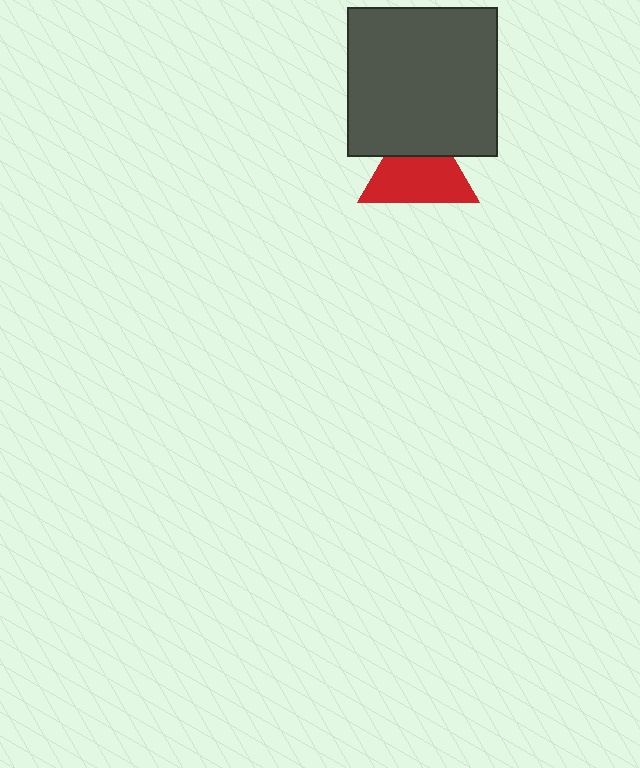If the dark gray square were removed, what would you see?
You would see the complete red triangle.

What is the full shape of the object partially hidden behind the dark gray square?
The partially hidden object is a red triangle.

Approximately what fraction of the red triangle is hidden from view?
Roughly 32% of the red triangle is hidden behind the dark gray square.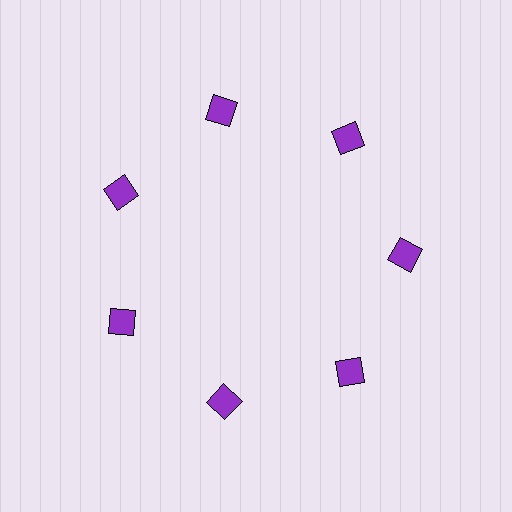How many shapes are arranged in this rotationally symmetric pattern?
There are 7 shapes, arranged in 7 groups of 1.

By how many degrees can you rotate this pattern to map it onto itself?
The pattern maps onto itself every 51 degrees of rotation.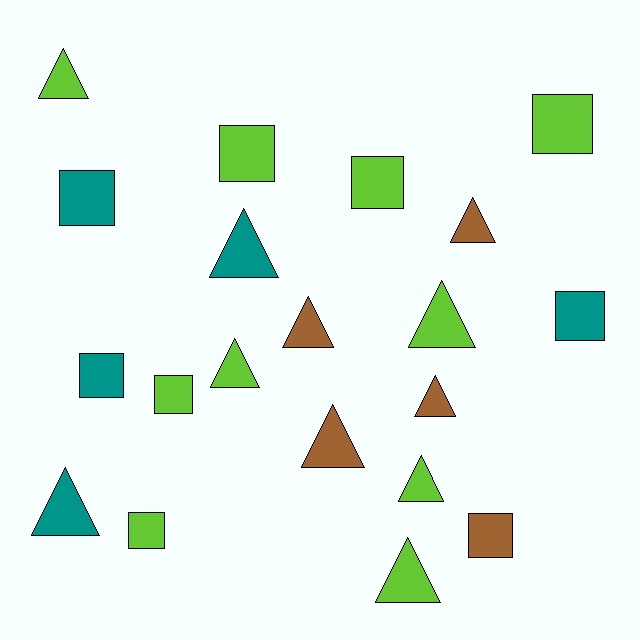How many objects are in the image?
There are 20 objects.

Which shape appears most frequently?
Triangle, with 11 objects.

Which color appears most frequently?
Lime, with 10 objects.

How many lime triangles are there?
There are 5 lime triangles.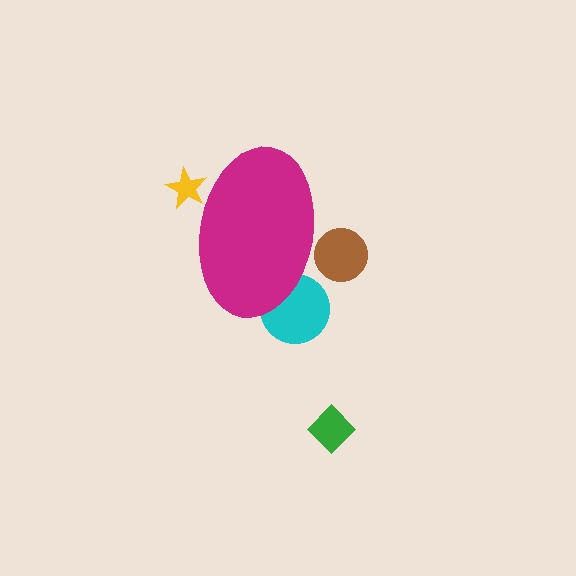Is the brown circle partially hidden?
Yes, the brown circle is partially hidden behind the magenta ellipse.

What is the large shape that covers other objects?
A magenta ellipse.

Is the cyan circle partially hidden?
Yes, the cyan circle is partially hidden behind the magenta ellipse.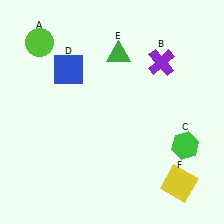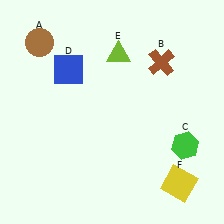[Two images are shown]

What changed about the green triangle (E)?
In Image 1, E is green. In Image 2, it changed to lime.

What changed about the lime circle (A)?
In Image 1, A is lime. In Image 2, it changed to brown.